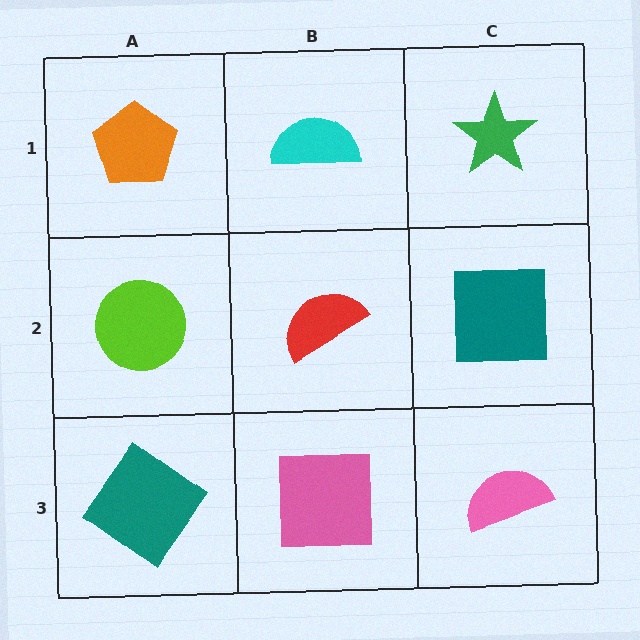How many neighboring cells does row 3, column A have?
2.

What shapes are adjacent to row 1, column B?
A red semicircle (row 2, column B), an orange pentagon (row 1, column A), a green star (row 1, column C).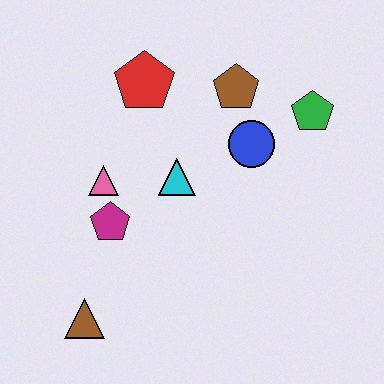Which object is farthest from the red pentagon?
The brown triangle is farthest from the red pentagon.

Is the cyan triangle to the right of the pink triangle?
Yes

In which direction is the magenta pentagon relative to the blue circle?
The magenta pentagon is to the left of the blue circle.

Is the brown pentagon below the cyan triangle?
No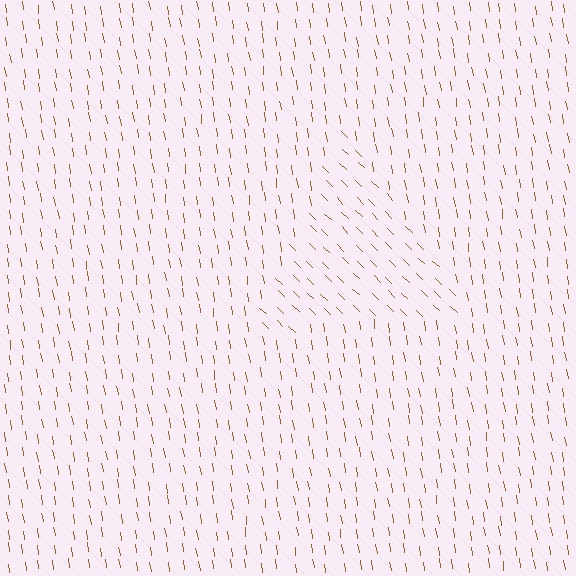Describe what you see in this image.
The image is filled with small brown line segments. A triangle region in the image has lines oriented differently from the surrounding lines, creating a visible texture boundary.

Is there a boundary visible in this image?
Yes, there is a texture boundary formed by a change in line orientation.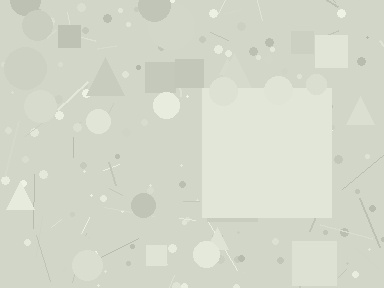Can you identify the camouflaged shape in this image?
The camouflaged shape is a square.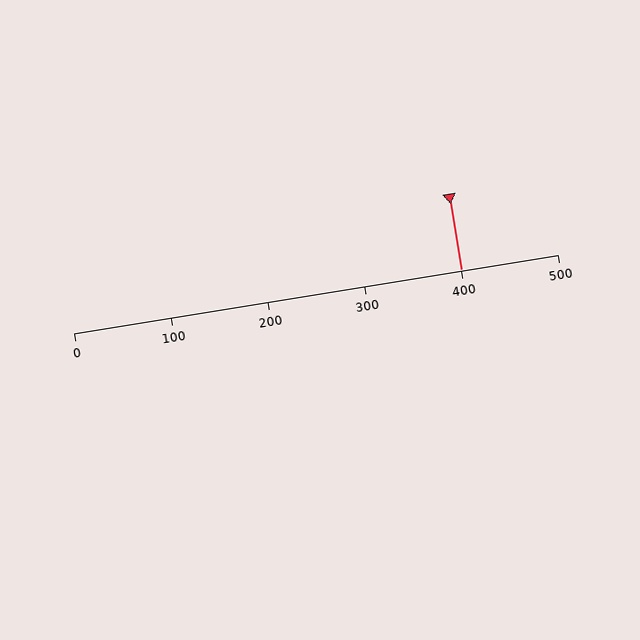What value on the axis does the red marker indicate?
The marker indicates approximately 400.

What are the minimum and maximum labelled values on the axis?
The axis runs from 0 to 500.